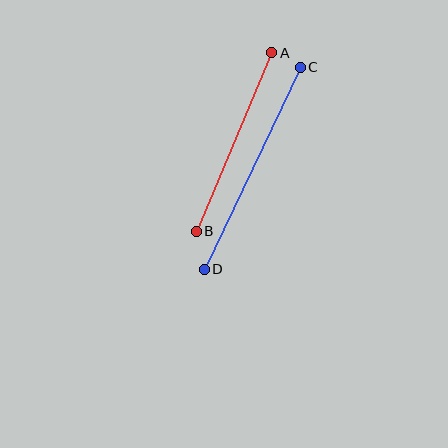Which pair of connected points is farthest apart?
Points C and D are farthest apart.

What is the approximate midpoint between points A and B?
The midpoint is at approximately (234, 142) pixels.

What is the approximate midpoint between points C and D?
The midpoint is at approximately (252, 168) pixels.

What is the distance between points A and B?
The distance is approximately 194 pixels.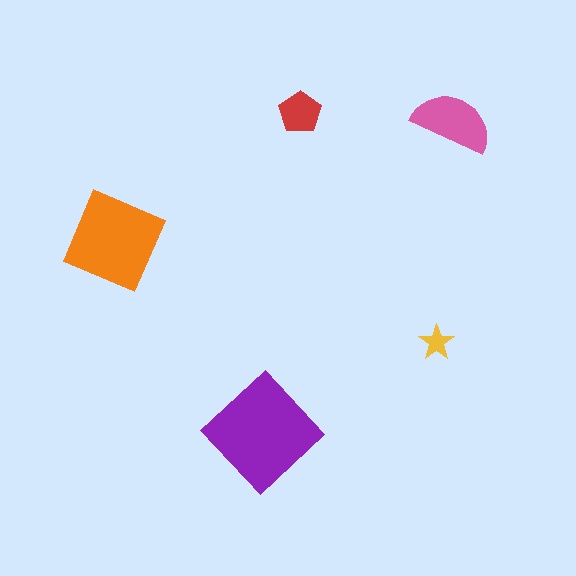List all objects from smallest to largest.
The yellow star, the red pentagon, the pink semicircle, the orange square, the purple diamond.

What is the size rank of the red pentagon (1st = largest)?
4th.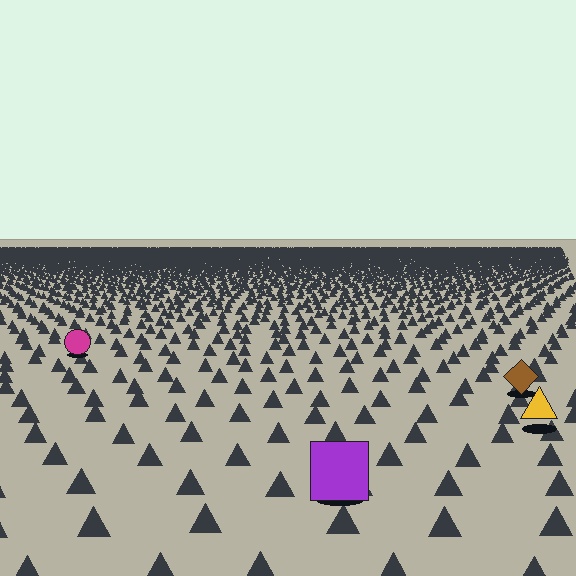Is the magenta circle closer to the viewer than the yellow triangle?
No. The yellow triangle is closer — you can tell from the texture gradient: the ground texture is coarser near it.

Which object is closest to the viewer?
The purple square is closest. The texture marks near it are larger and more spread out.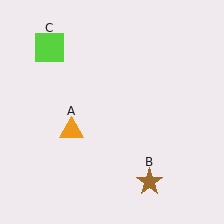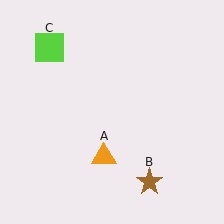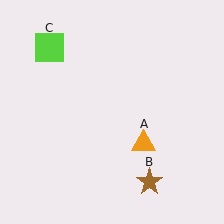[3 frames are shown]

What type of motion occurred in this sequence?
The orange triangle (object A) rotated counterclockwise around the center of the scene.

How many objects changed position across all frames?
1 object changed position: orange triangle (object A).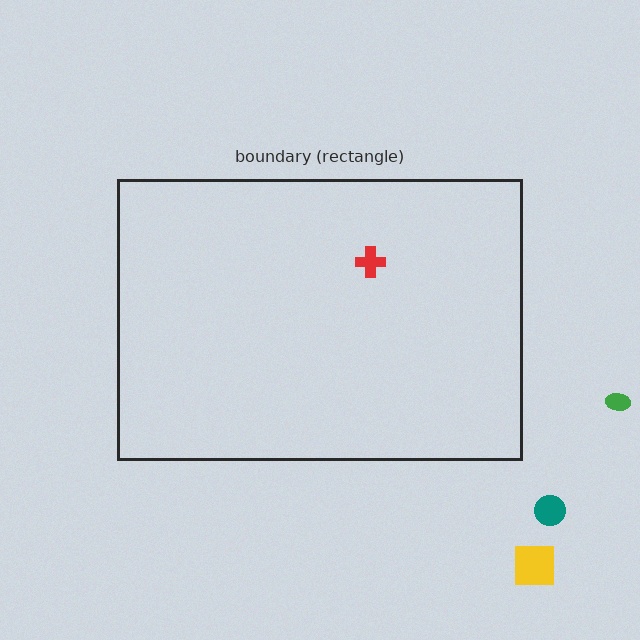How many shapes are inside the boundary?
1 inside, 3 outside.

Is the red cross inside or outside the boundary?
Inside.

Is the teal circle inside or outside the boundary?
Outside.